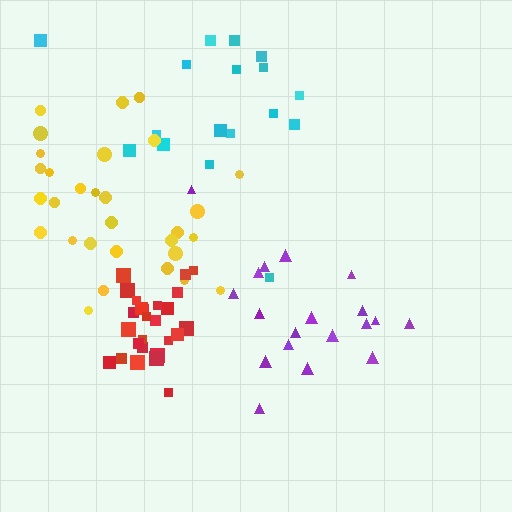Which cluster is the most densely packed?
Red.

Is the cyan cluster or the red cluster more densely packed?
Red.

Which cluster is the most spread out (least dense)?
Cyan.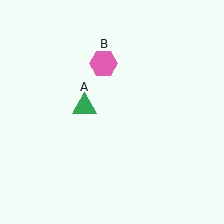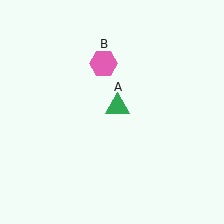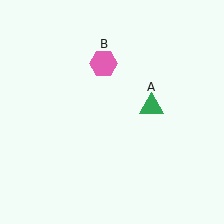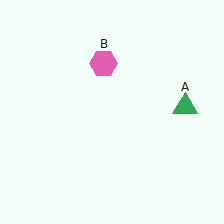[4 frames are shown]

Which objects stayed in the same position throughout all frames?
Pink hexagon (object B) remained stationary.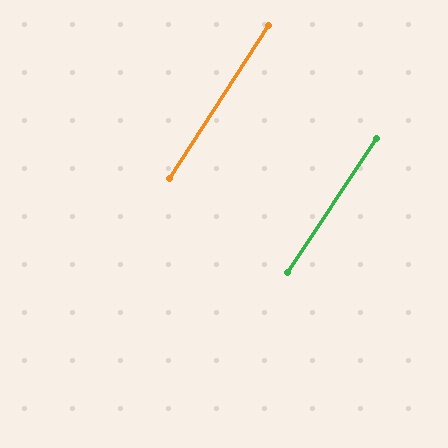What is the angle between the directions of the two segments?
Approximately 0 degrees.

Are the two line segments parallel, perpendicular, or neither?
Parallel — their directions differ by only 0.5°.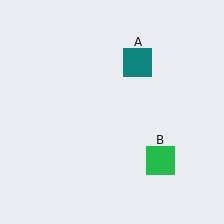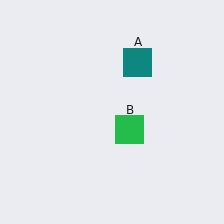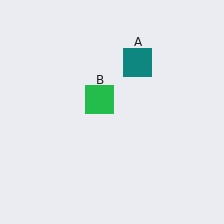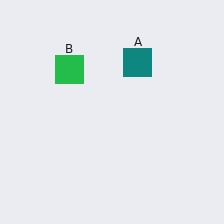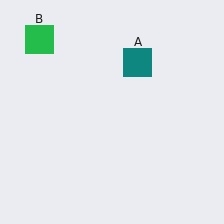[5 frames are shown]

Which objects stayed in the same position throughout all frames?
Teal square (object A) remained stationary.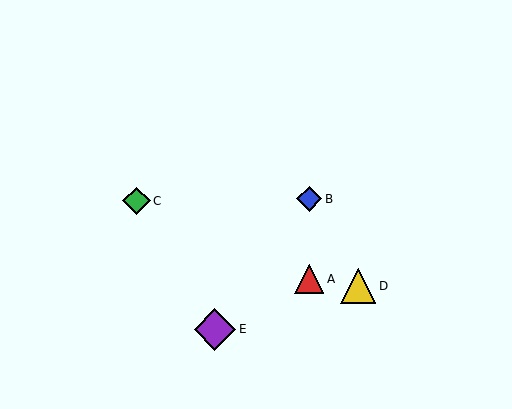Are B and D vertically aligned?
No, B is at x≈309 and D is at x≈358.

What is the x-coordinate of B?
Object B is at x≈309.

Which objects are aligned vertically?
Objects A, B are aligned vertically.